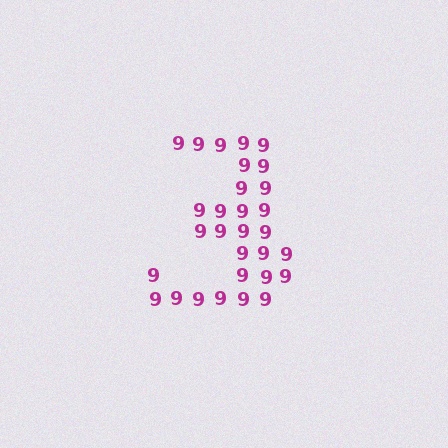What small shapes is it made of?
It is made of small digit 9's.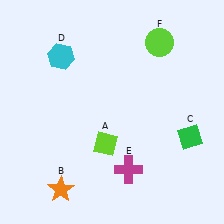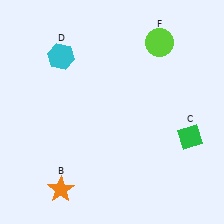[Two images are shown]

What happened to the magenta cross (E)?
The magenta cross (E) was removed in Image 2. It was in the bottom-right area of Image 1.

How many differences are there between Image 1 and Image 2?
There are 2 differences between the two images.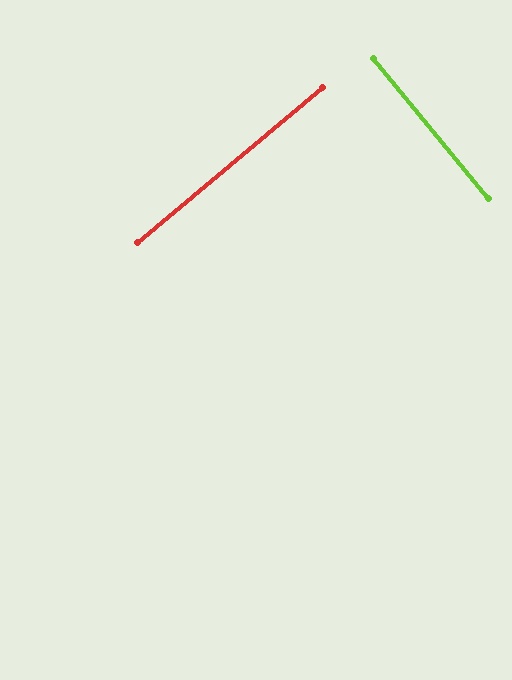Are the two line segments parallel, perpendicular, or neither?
Perpendicular — they meet at approximately 89°.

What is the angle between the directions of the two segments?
Approximately 89 degrees.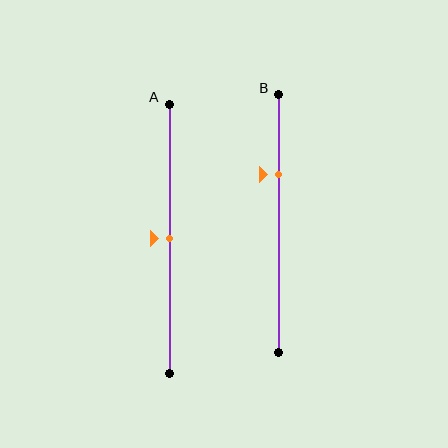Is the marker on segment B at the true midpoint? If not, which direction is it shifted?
No, the marker on segment B is shifted upward by about 19% of the segment length.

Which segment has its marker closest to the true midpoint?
Segment A has its marker closest to the true midpoint.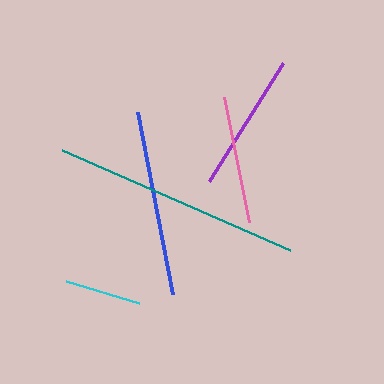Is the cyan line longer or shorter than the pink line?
The pink line is longer than the cyan line.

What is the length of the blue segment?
The blue segment is approximately 185 pixels long.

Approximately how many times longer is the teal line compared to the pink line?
The teal line is approximately 1.9 times the length of the pink line.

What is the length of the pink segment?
The pink segment is approximately 128 pixels long.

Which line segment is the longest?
The teal line is the longest at approximately 249 pixels.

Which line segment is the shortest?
The cyan line is the shortest at approximately 76 pixels.